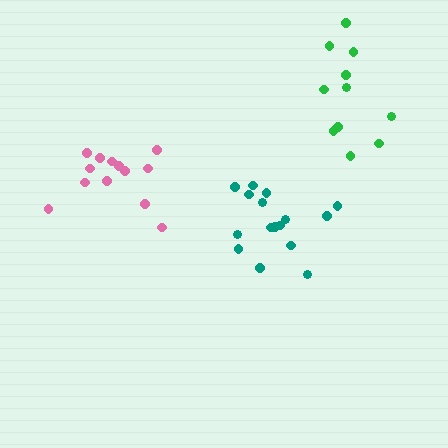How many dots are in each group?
Group 1: 13 dots, Group 2: 16 dots, Group 3: 11 dots (40 total).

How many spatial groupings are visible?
There are 3 spatial groupings.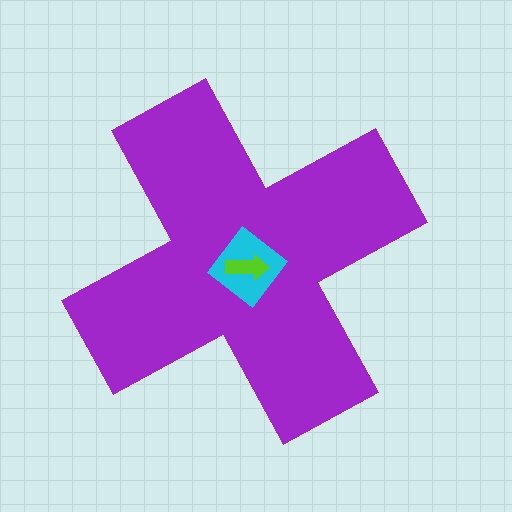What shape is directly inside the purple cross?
The cyan diamond.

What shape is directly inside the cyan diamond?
The lime arrow.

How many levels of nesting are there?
3.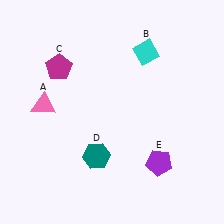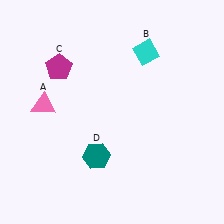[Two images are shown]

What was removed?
The purple pentagon (E) was removed in Image 2.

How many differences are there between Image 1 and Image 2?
There is 1 difference between the two images.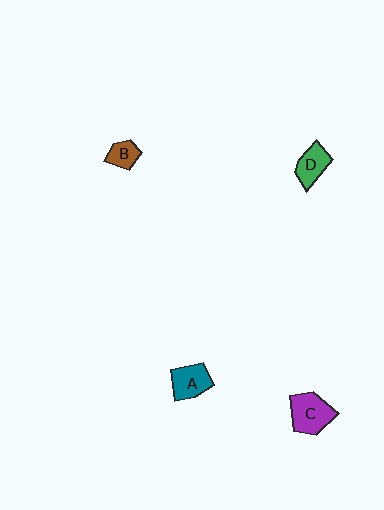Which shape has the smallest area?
Shape B (brown).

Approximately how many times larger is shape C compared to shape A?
Approximately 1.3 times.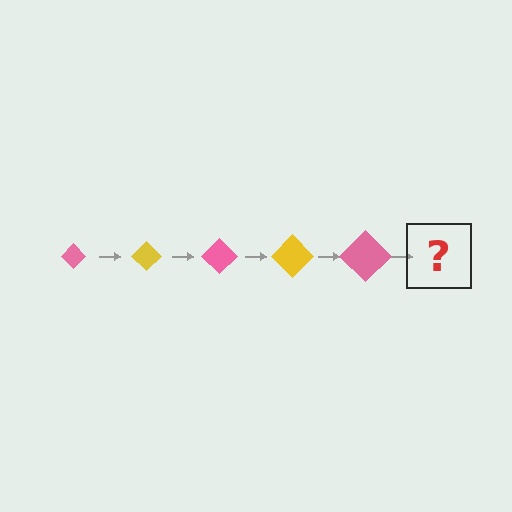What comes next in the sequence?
The next element should be a yellow diamond, larger than the previous one.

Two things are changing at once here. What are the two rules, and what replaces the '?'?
The two rules are that the diamond grows larger each step and the color cycles through pink and yellow. The '?' should be a yellow diamond, larger than the previous one.